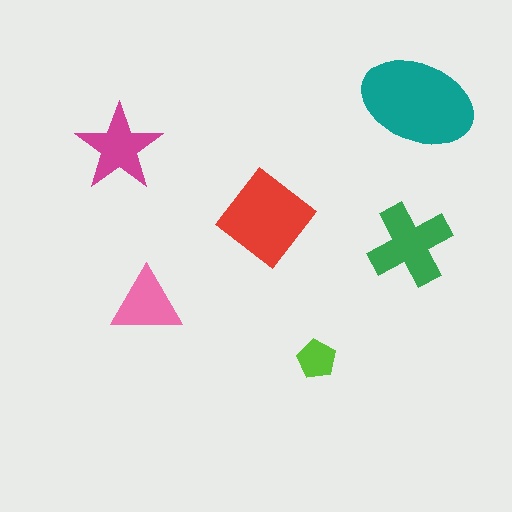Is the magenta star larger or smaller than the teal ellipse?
Smaller.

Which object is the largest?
The teal ellipse.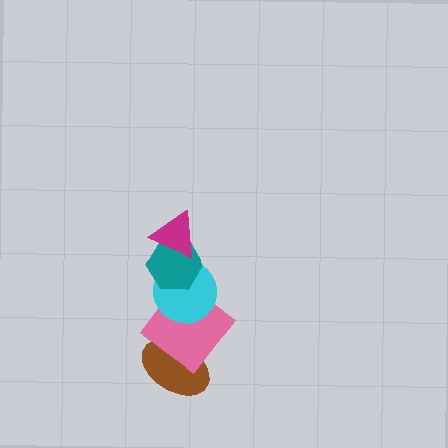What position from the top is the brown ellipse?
The brown ellipse is 5th from the top.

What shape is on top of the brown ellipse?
The pink diamond is on top of the brown ellipse.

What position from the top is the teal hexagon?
The teal hexagon is 2nd from the top.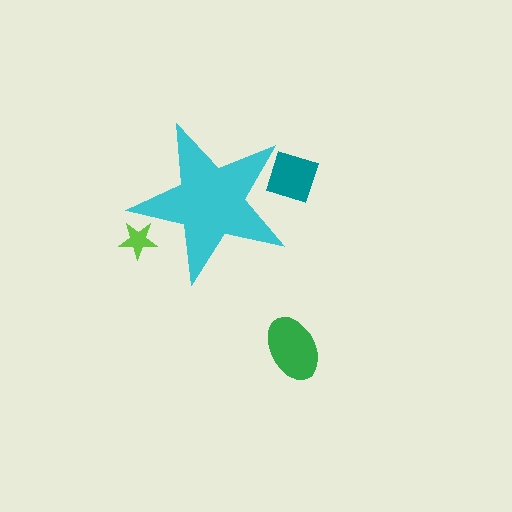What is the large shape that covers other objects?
A cyan star.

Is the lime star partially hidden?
Yes, the lime star is partially hidden behind the cyan star.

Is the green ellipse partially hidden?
No, the green ellipse is fully visible.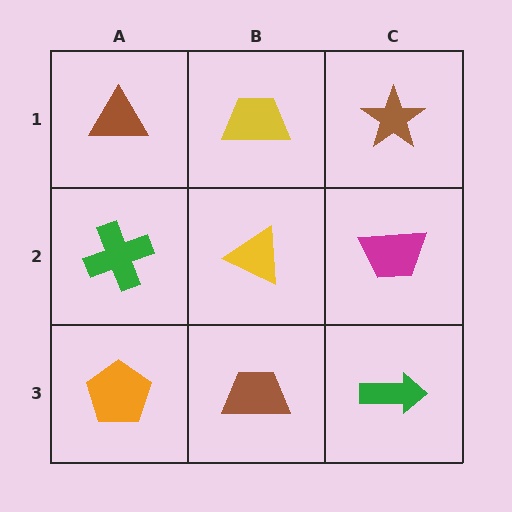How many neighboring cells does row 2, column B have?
4.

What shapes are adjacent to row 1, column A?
A green cross (row 2, column A), a yellow trapezoid (row 1, column B).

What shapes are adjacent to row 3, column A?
A green cross (row 2, column A), a brown trapezoid (row 3, column B).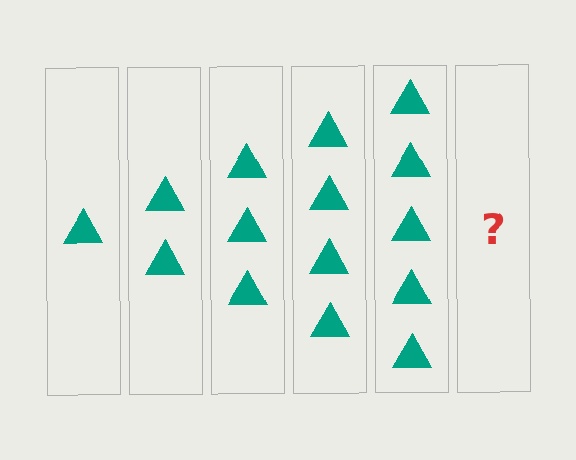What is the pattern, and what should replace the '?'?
The pattern is that each step adds one more triangle. The '?' should be 6 triangles.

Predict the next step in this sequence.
The next step is 6 triangles.